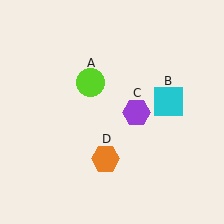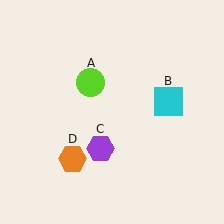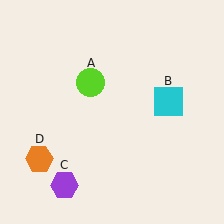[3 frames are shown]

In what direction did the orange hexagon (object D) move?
The orange hexagon (object D) moved left.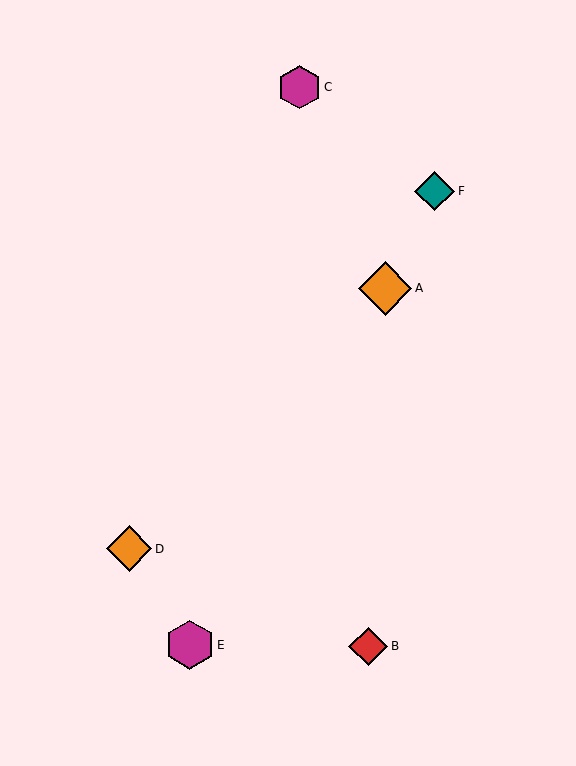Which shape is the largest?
The orange diamond (labeled A) is the largest.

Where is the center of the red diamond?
The center of the red diamond is at (368, 646).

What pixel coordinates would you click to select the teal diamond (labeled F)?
Click at (435, 191) to select the teal diamond F.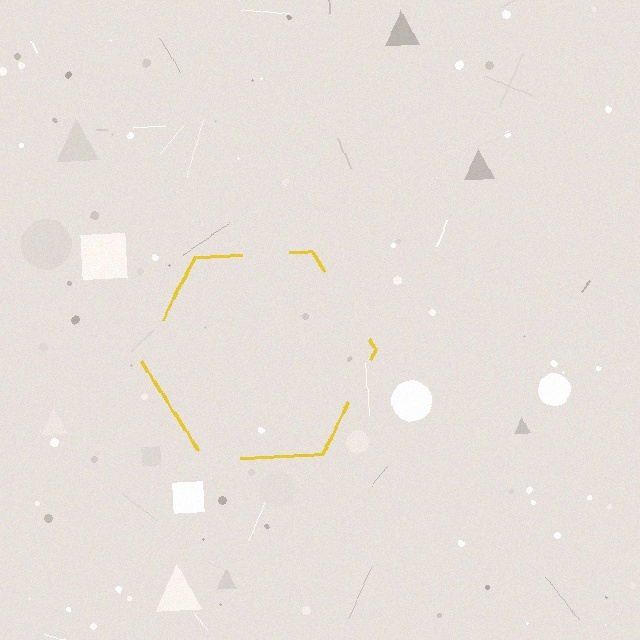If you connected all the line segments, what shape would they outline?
They would outline a hexagon.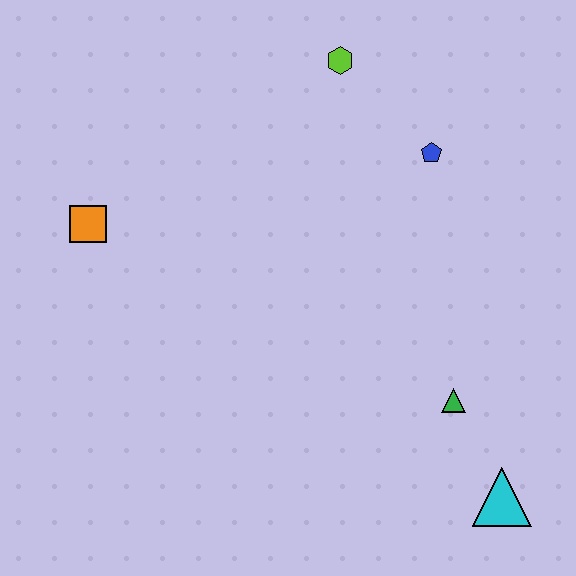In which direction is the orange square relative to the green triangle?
The orange square is to the left of the green triangle.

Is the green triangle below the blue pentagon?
Yes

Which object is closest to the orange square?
The lime hexagon is closest to the orange square.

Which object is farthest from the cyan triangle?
The orange square is farthest from the cyan triangle.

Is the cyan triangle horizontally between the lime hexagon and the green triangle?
No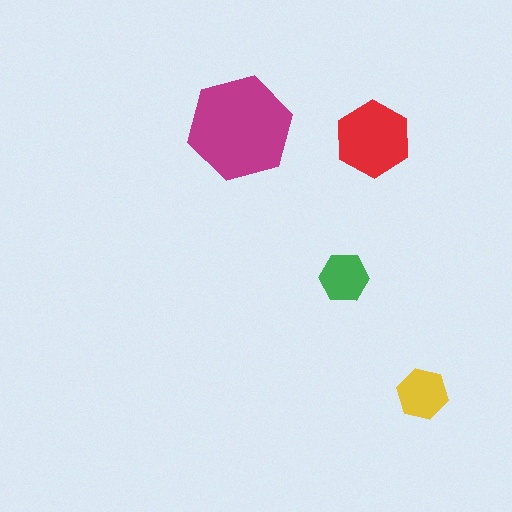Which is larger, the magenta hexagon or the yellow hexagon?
The magenta one.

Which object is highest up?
The magenta hexagon is topmost.